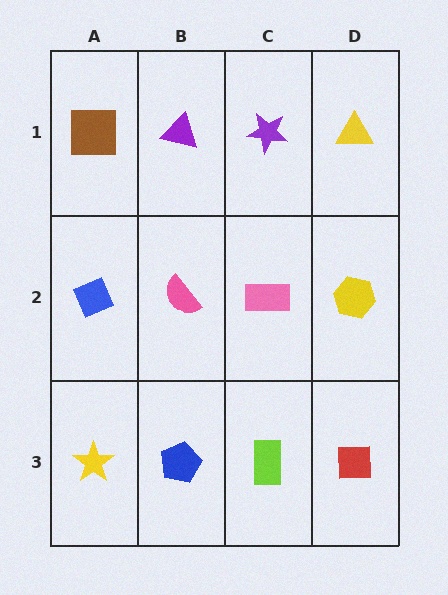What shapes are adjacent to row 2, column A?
A brown square (row 1, column A), a yellow star (row 3, column A), a pink semicircle (row 2, column B).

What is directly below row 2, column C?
A lime rectangle.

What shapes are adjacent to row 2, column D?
A yellow triangle (row 1, column D), a red square (row 3, column D), a pink rectangle (row 2, column C).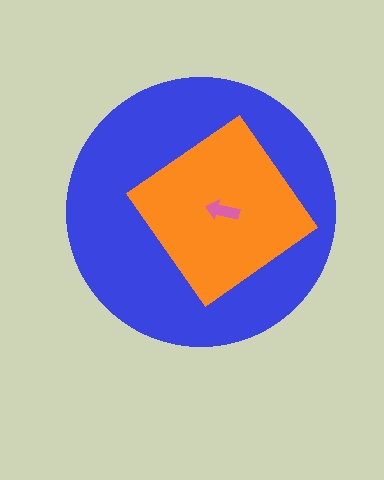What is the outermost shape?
The blue circle.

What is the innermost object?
The pink arrow.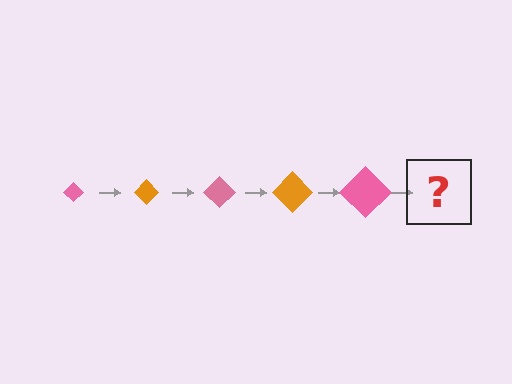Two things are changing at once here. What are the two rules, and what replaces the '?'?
The two rules are that the diamond grows larger each step and the color cycles through pink and orange. The '?' should be an orange diamond, larger than the previous one.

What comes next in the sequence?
The next element should be an orange diamond, larger than the previous one.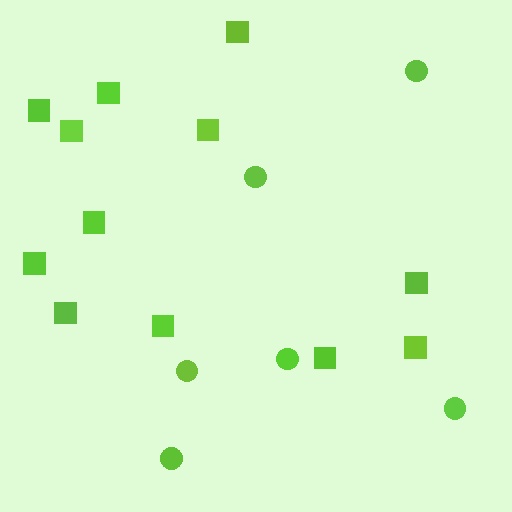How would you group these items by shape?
There are 2 groups: one group of circles (6) and one group of squares (12).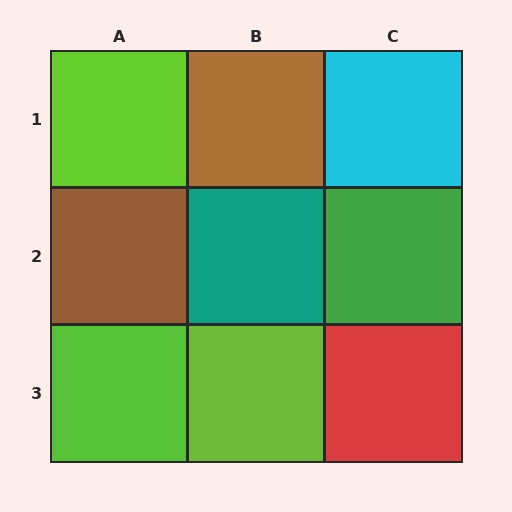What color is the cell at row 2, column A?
Brown.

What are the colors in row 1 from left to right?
Lime, brown, cyan.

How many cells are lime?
3 cells are lime.